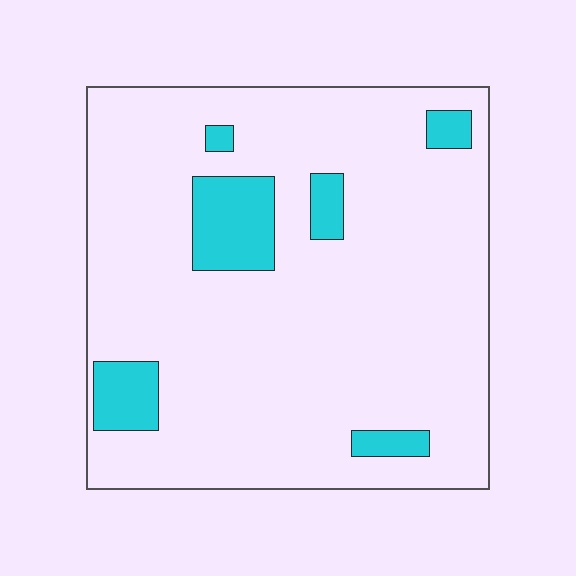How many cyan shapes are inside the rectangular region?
6.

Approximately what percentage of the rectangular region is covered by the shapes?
Approximately 10%.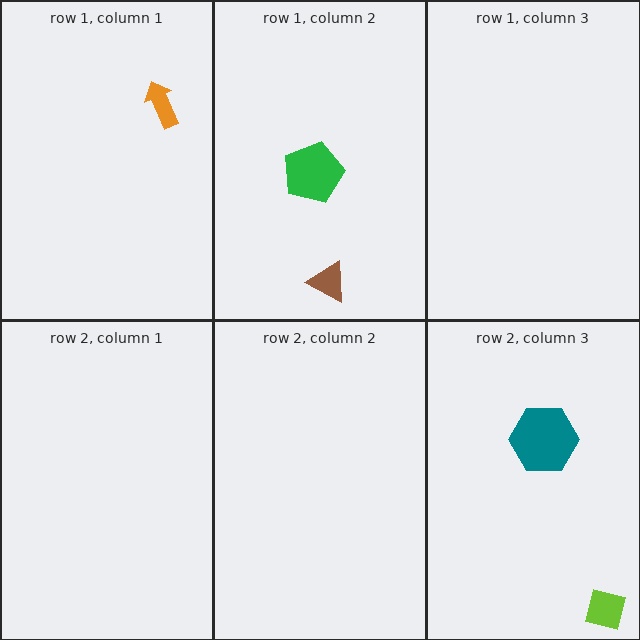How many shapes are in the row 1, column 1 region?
1.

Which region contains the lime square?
The row 2, column 3 region.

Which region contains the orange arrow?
The row 1, column 1 region.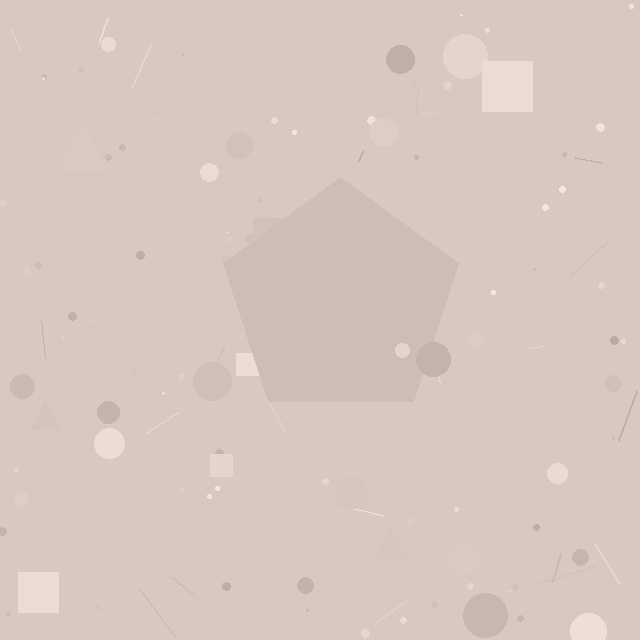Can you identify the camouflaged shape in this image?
The camouflaged shape is a pentagon.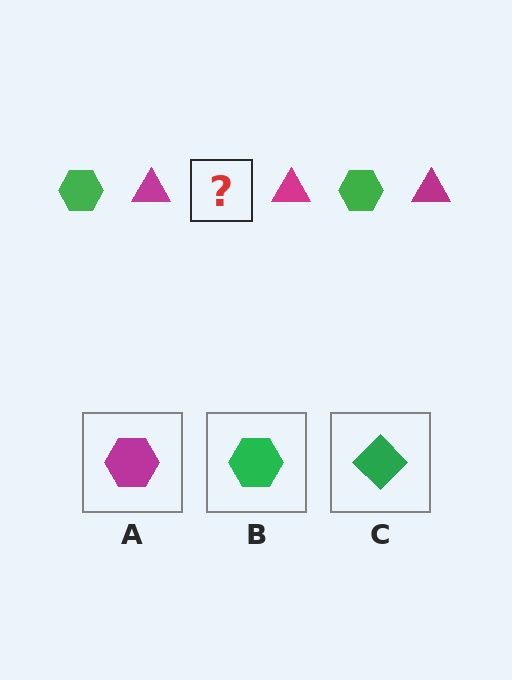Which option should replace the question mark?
Option B.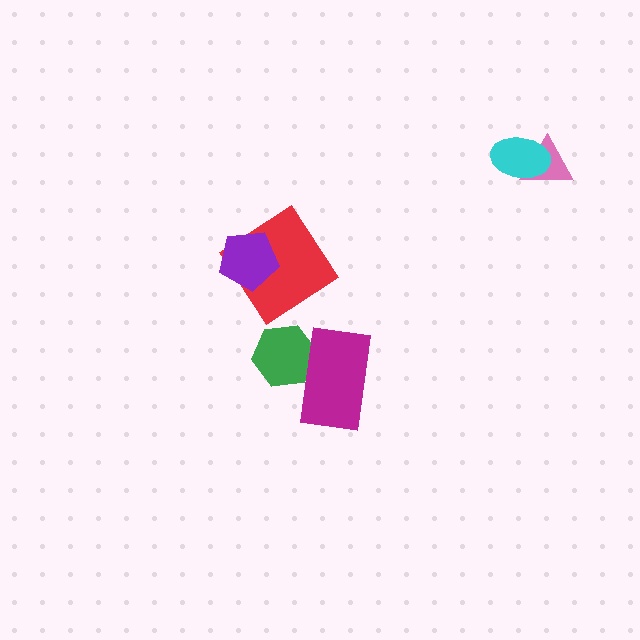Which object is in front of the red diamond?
The purple pentagon is in front of the red diamond.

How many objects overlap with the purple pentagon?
1 object overlaps with the purple pentagon.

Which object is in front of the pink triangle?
The cyan ellipse is in front of the pink triangle.